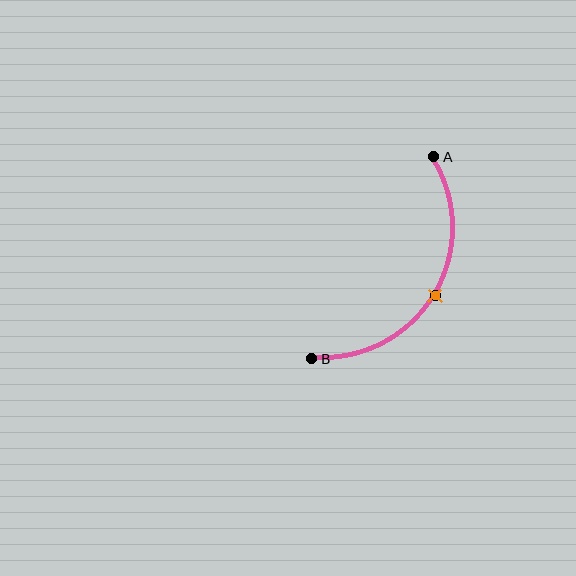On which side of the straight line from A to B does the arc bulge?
The arc bulges to the right of the straight line connecting A and B.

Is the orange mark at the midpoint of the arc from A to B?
Yes. The orange mark lies on the arc at equal arc-length from both A and B — it is the arc midpoint.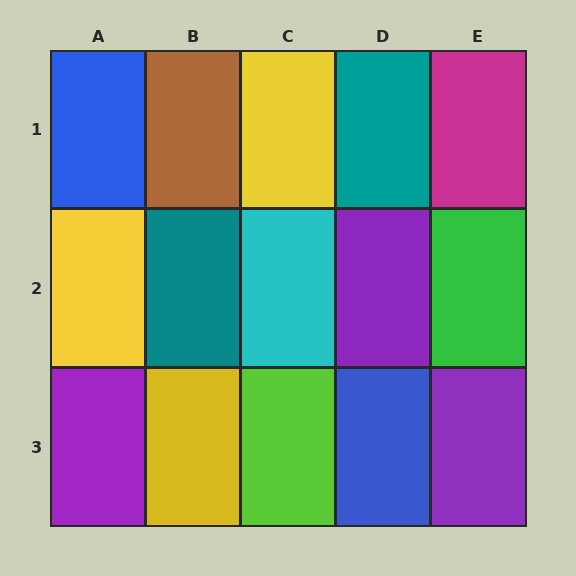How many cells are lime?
1 cell is lime.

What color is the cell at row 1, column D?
Teal.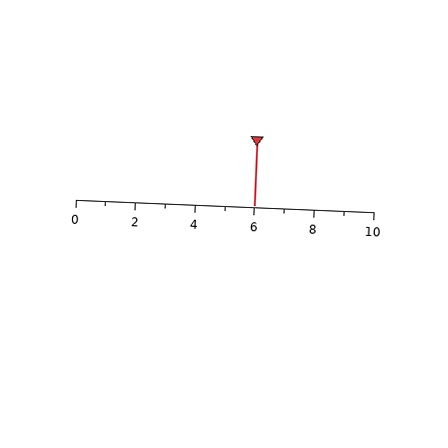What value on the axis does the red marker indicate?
The marker indicates approximately 6.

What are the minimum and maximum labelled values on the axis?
The axis runs from 0 to 10.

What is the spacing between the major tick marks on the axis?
The major ticks are spaced 2 apart.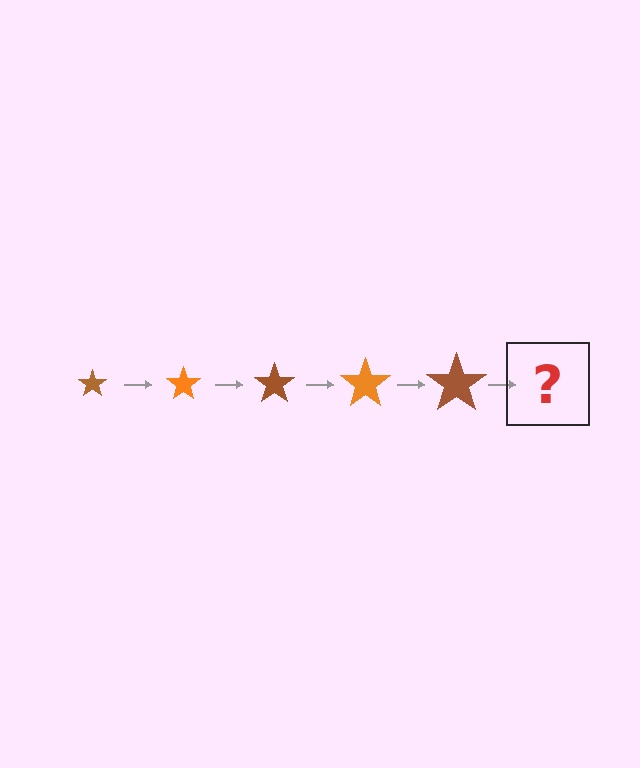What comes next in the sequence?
The next element should be an orange star, larger than the previous one.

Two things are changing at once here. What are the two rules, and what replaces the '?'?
The two rules are that the star grows larger each step and the color cycles through brown and orange. The '?' should be an orange star, larger than the previous one.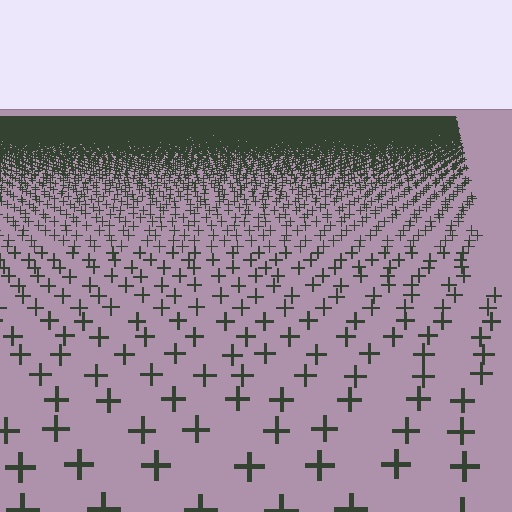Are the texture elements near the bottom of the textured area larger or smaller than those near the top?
Larger. Near the bottom, elements are closer to the viewer and appear at a bigger on-screen size.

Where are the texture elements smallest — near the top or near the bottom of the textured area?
Near the top.